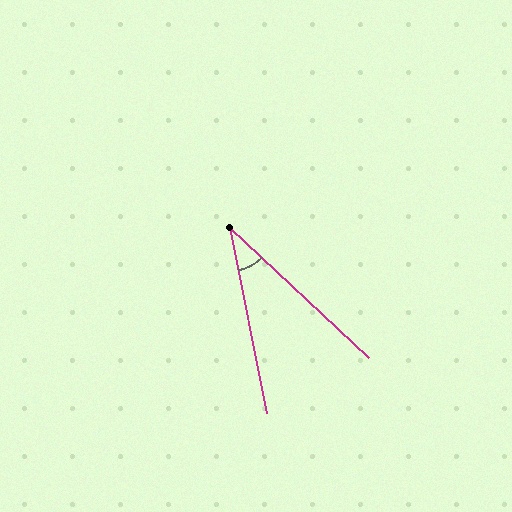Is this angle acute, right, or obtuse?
It is acute.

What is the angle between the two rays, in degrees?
Approximately 35 degrees.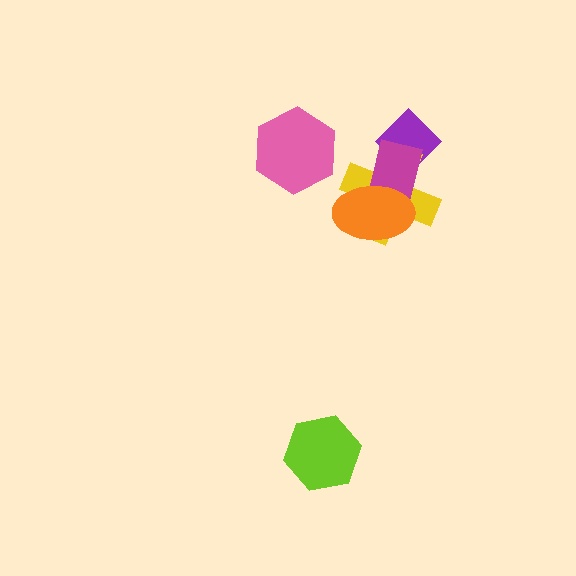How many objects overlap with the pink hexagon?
0 objects overlap with the pink hexagon.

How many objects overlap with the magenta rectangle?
3 objects overlap with the magenta rectangle.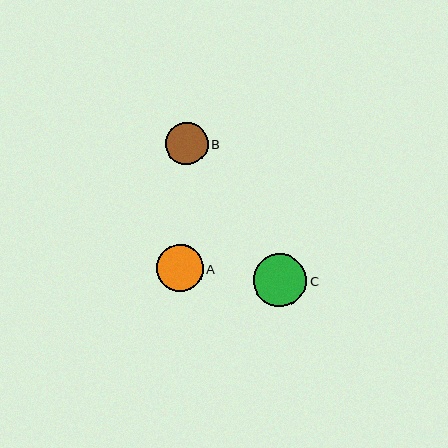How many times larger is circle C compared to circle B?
Circle C is approximately 1.3 times the size of circle B.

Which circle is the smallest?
Circle B is the smallest with a size of approximately 42 pixels.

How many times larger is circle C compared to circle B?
Circle C is approximately 1.3 times the size of circle B.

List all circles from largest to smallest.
From largest to smallest: C, A, B.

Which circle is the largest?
Circle C is the largest with a size of approximately 54 pixels.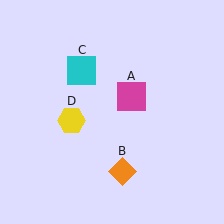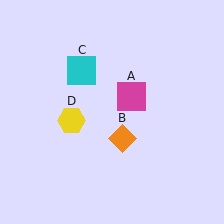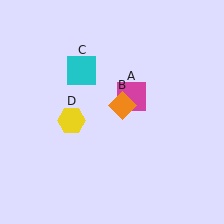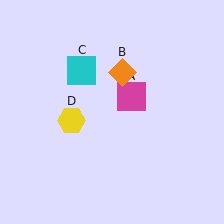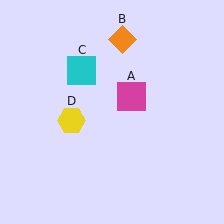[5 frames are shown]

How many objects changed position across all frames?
1 object changed position: orange diamond (object B).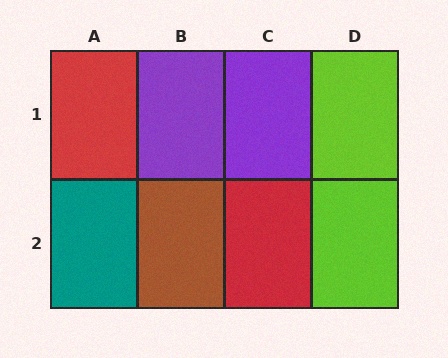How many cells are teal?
1 cell is teal.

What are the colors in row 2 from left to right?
Teal, brown, red, lime.